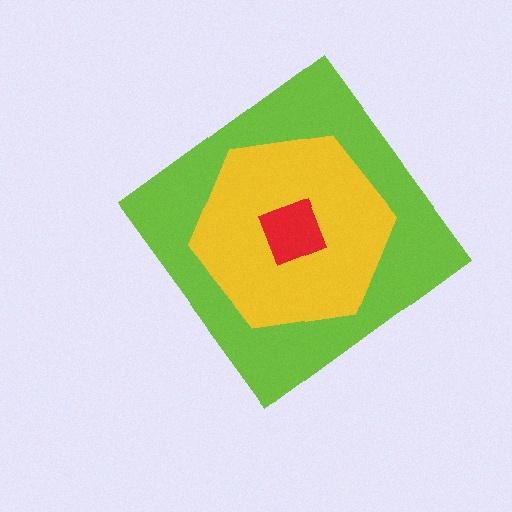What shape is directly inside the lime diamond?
The yellow hexagon.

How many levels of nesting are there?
3.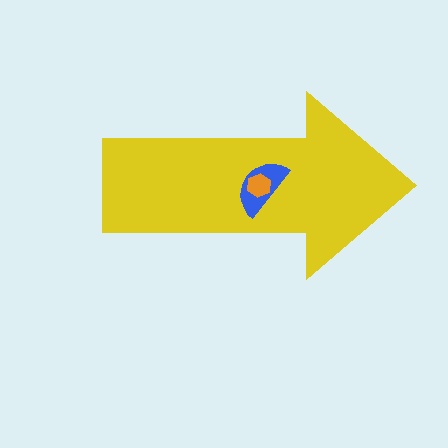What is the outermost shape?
The yellow arrow.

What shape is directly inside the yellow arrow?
The blue semicircle.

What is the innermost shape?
The orange hexagon.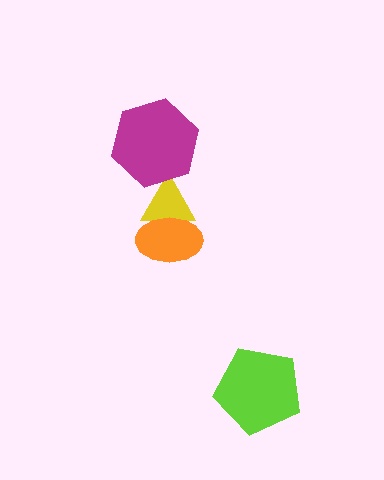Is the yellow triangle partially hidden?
Yes, it is partially covered by another shape.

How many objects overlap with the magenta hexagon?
1 object overlaps with the magenta hexagon.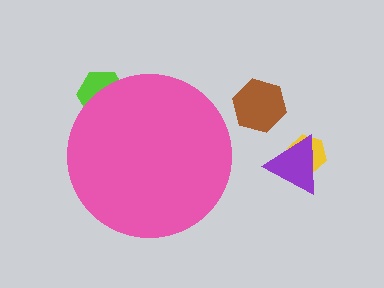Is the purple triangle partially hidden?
No, the purple triangle is fully visible.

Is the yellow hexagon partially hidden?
No, the yellow hexagon is fully visible.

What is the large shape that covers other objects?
A pink circle.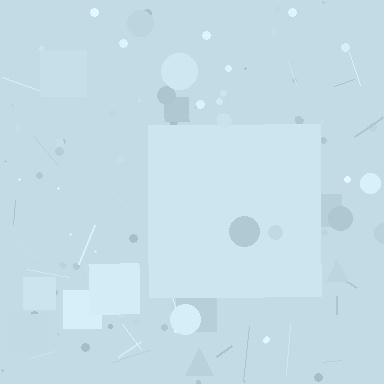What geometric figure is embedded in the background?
A square is embedded in the background.